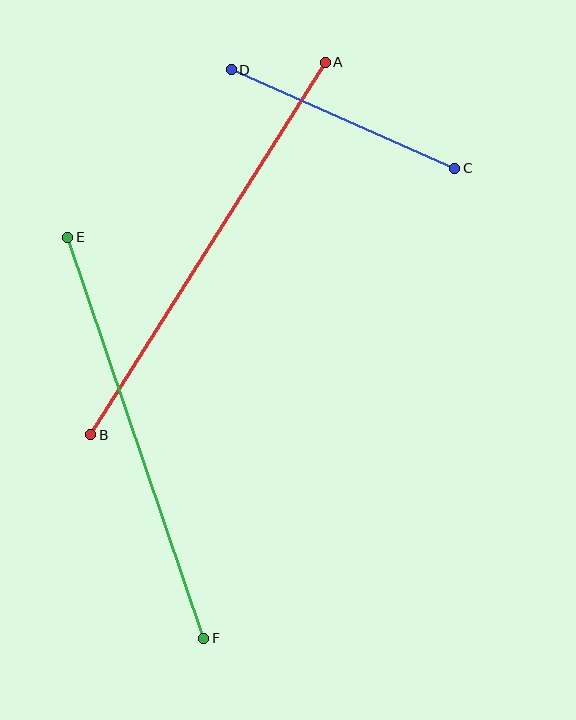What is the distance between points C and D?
The distance is approximately 244 pixels.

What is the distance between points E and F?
The distance is approximately 423 pixels.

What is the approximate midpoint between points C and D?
The midpoint is at approximately (343, 119) pixels.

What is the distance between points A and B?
The distance is approximately 440 pixels.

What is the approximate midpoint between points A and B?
The midpoint is at approximately (208, 248) pixels.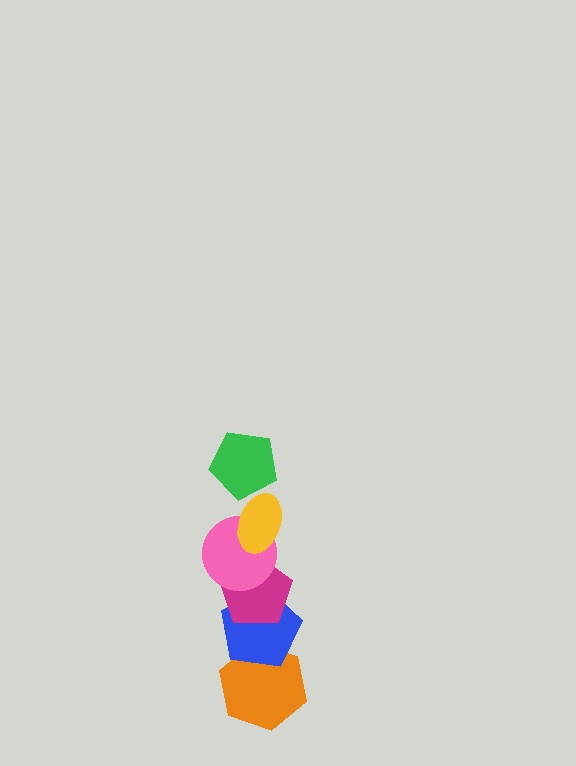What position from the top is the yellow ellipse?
The yellow ellipse is 2nd from the top.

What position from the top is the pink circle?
The pink circle is 3rd from the top.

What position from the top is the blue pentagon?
The blue pentagon is 5th from the top.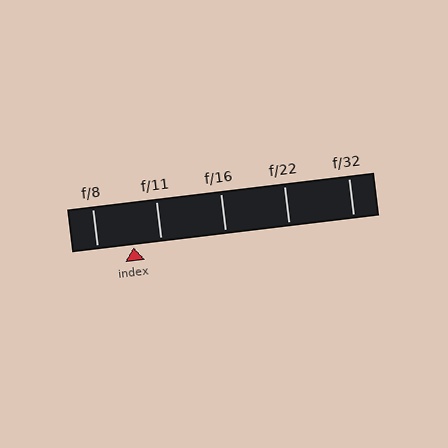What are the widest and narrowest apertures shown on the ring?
The widest aperture shown is f/8 and the narrowest is f/32.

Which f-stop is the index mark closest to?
The index mark is closest to f/11.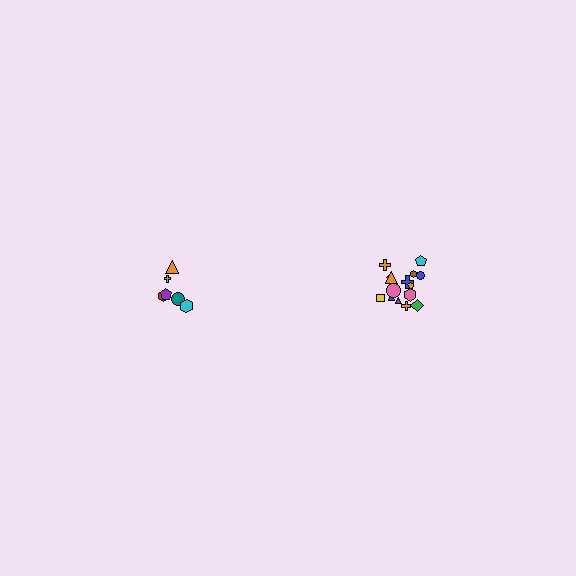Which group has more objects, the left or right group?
The right group.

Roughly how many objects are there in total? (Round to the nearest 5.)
Roughly 20 objects in total.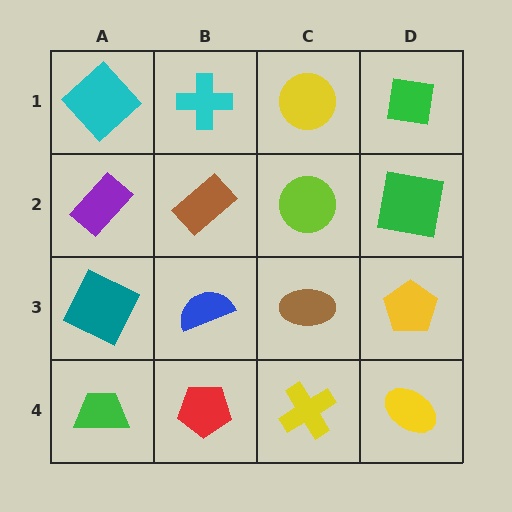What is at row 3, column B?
A blue semicircle.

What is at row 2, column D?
A green square.